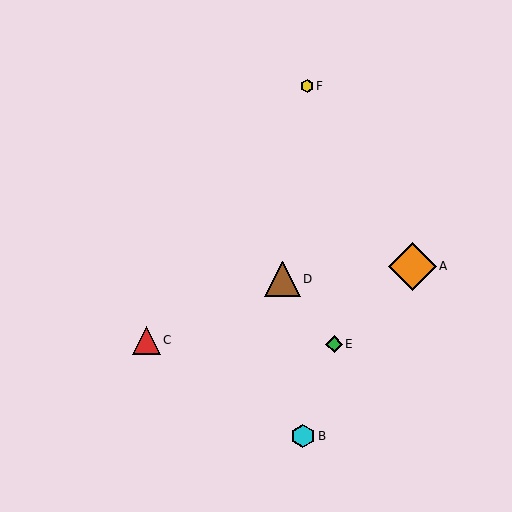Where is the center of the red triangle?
The center of the red triangle is at (146, 340).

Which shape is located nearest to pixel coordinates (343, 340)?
The green diamond (labeled E) at (334, 344) is nearest to that location.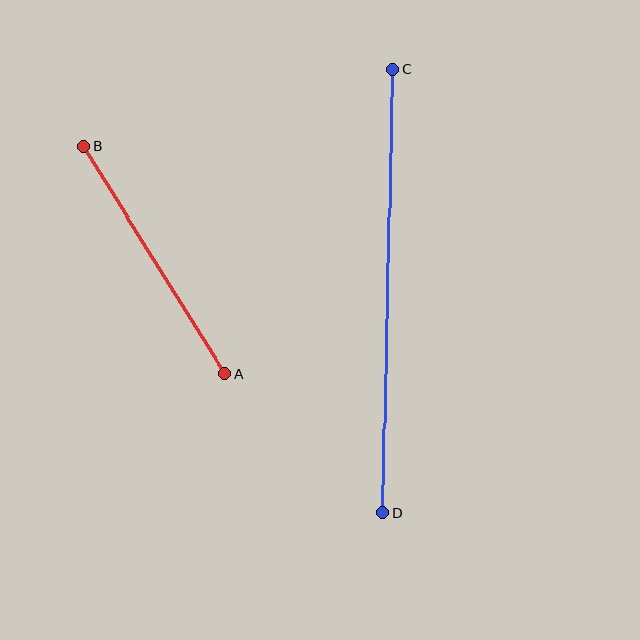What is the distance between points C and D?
The distance is approximately 443 pixels.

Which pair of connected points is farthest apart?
Points C and D are farthest apart.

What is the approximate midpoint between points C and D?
The midpoint is at approximately (388, 291) pixels.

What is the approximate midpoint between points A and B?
The midpoint is at approximately (154, 260) pixels.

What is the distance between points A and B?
The distance is approximately 267 pixels.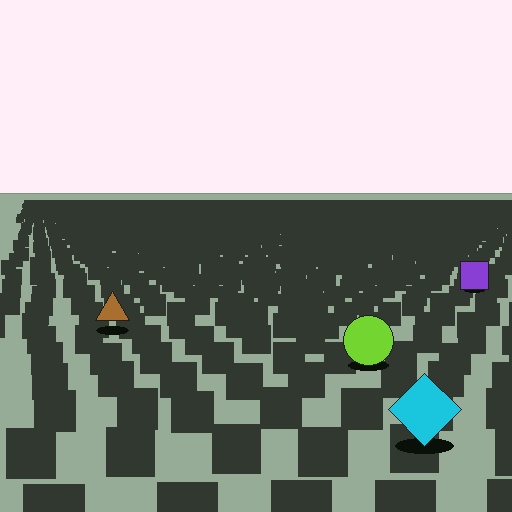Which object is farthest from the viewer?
The purple square is farthest from the viewer. It appears smaller and the ground texture around it is denser.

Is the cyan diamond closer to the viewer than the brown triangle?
Yes. The cyan diamond is closer — you can tell from the texture gradient: the ground texture is coarser near it.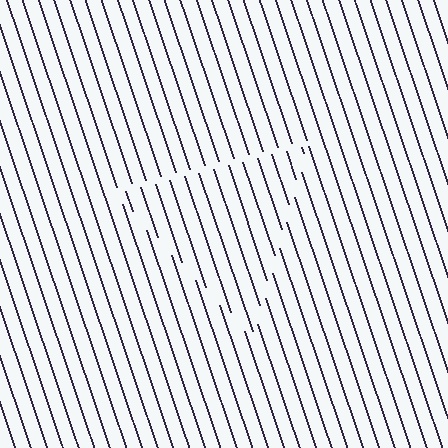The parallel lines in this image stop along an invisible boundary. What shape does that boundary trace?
An illusory triangle. The interior of the shape contains the same grating, shifted by half a period — the contour is defined by the phase discontinuity where line-ends from the inner and outer gratings abut.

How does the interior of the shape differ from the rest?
The interior of the shape contains the same grating, shifted by half a period — the contour is defined by the phase discontinuity where line-ends from the inner and outer gratings abut.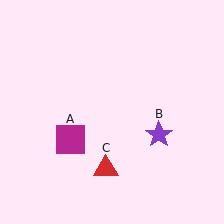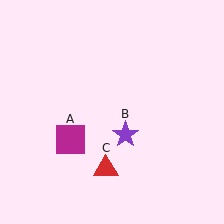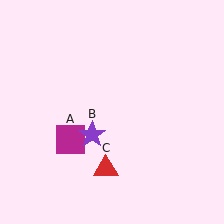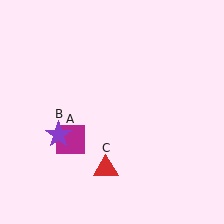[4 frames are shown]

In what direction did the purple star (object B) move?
The purple star (object B) moved left.